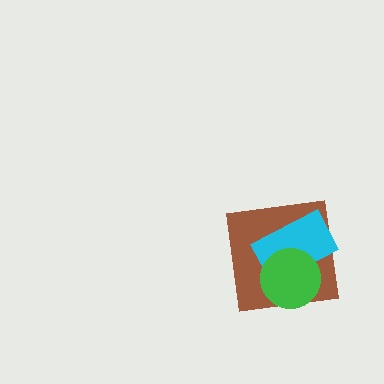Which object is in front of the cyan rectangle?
The green circle is in front of the cyan rectangle.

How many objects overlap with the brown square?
2 objects overlap with the brown square.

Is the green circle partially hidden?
No, no other shape covers it.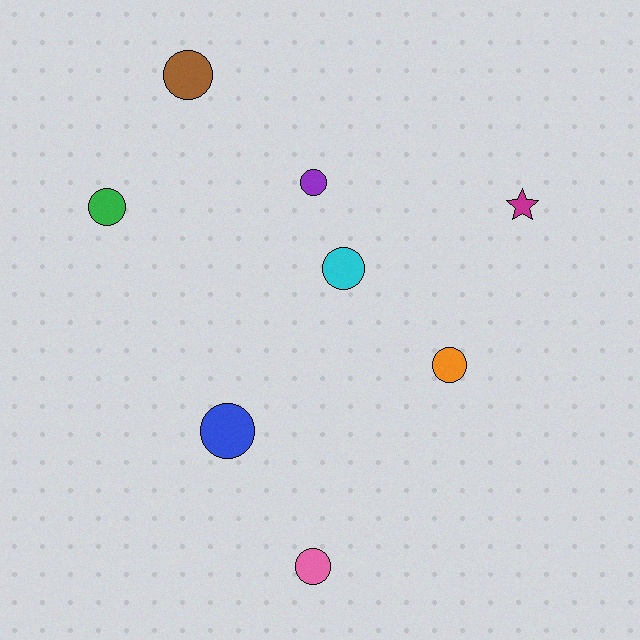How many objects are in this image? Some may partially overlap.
There are 8 objects.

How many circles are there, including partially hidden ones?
There are 7 circles.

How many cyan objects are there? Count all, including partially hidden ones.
There is 1 cyan object.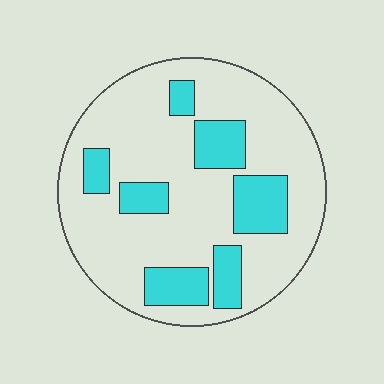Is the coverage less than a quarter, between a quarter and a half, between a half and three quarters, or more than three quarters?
Less than a quarter.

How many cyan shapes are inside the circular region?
7.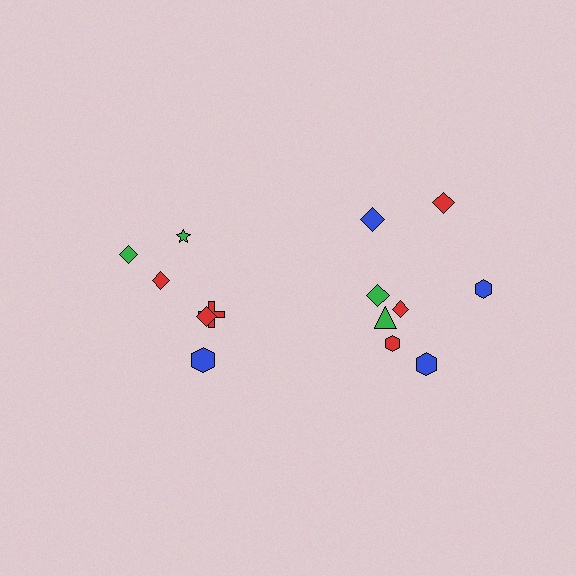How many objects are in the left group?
There are 6 objects.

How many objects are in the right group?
There are 8 objects.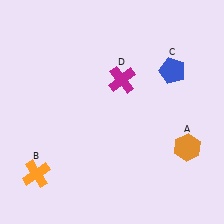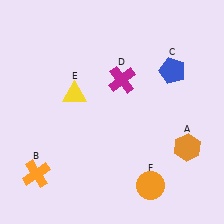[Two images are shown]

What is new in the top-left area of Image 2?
A yellow triangle (E) was added in the top-left area of Image 2.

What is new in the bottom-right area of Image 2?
An orange circle (F) was added in the bottom-right area of Image 2.